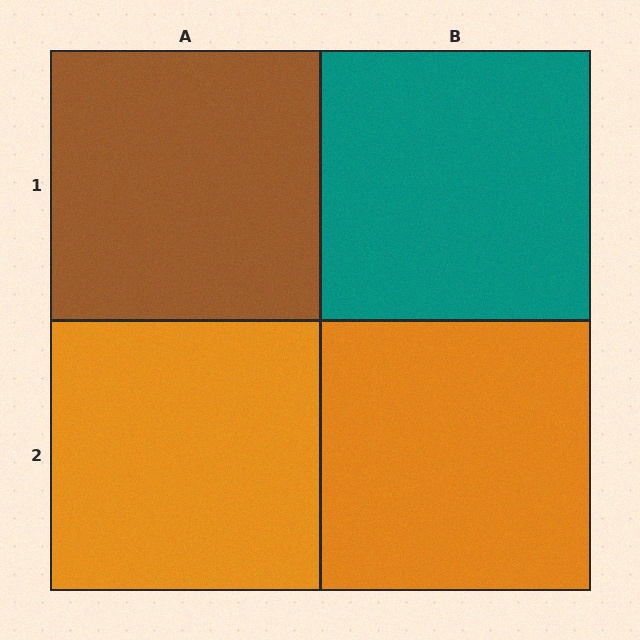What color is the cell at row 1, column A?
Brown.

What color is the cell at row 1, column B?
Teal.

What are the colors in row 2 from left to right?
Orange, orange.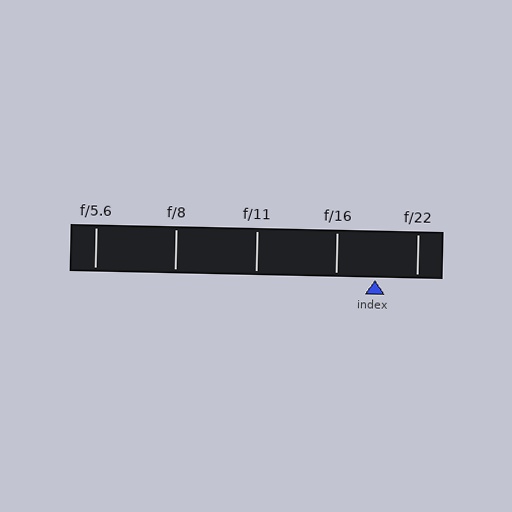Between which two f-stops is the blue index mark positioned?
The index mark is between f/16 and f/22.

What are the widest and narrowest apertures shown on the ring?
The widest aperture shown is f/5.6 and the narrowest is f/22.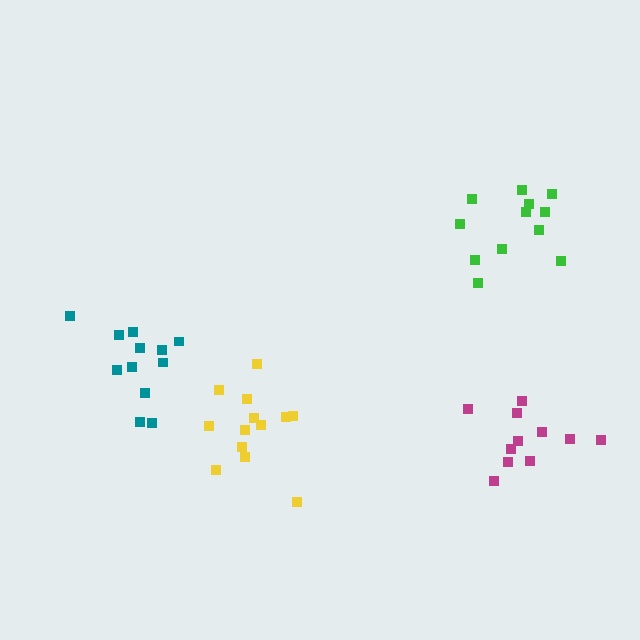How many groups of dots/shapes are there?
There are 4 groups.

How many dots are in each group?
Group 1: 12 dots, Group 2: 11 dots, Group 3: 13 dots, Group 4: 12 dots (48 total).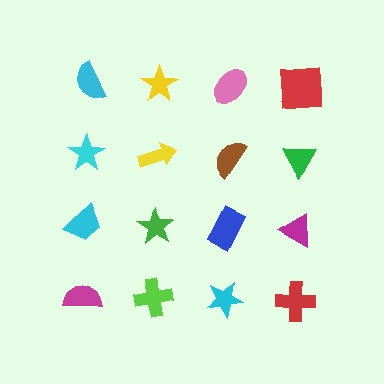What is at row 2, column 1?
A cyan star.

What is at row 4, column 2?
A lime cross.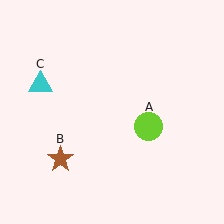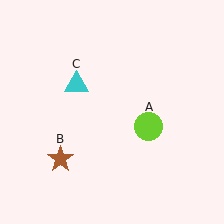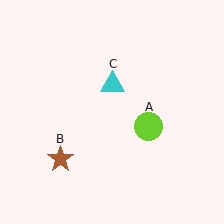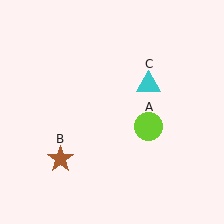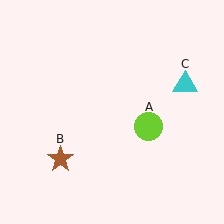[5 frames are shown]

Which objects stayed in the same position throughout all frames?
Lime circle (object A) and brown star (object B) remained stationary.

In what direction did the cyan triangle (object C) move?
The cyan triangle (object C) moved right.